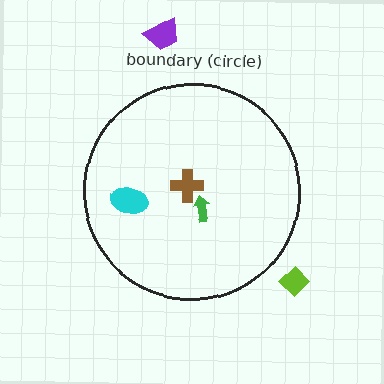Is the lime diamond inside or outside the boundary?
Outside.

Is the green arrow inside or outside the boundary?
Inside.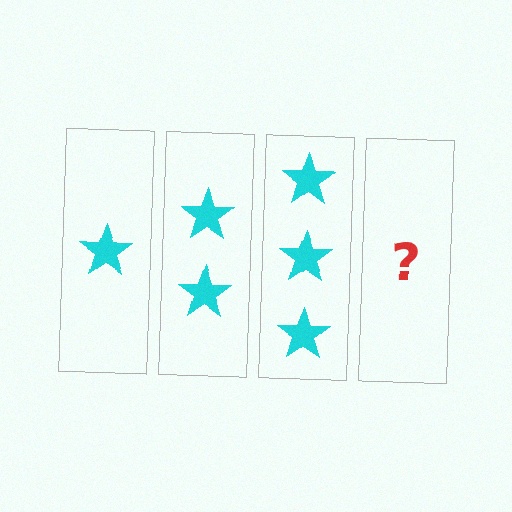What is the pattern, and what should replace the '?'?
The pattern is that each step adds one more star. The '?' should be 4 stars.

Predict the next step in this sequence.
The next step is 4 stars.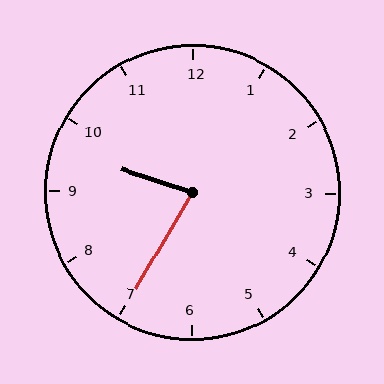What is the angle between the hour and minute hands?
Approximately 78 degrees.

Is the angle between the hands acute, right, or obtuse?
It is acute.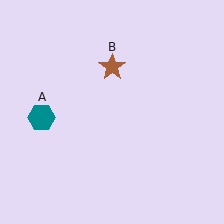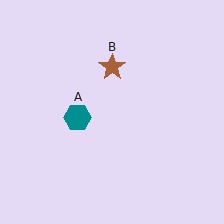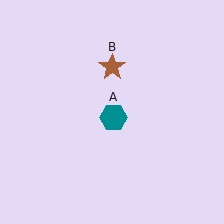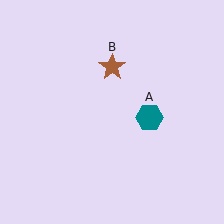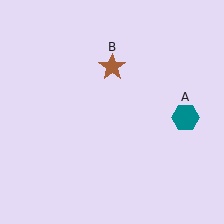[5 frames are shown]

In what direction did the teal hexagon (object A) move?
The teal hexagon (object A) moved right.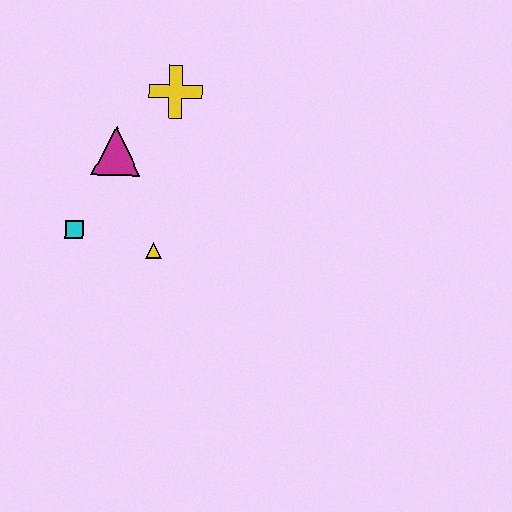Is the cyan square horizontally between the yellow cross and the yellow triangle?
No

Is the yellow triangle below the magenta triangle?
Yes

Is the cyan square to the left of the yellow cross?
Yes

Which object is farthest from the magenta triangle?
The yellow triangle is farthest from the magenta triangle.